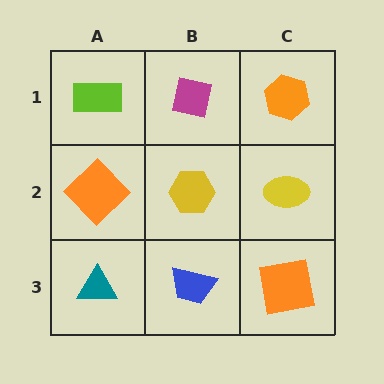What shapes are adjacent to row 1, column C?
A yellow ellipse (row 2, column C), a magenta square (row 1, column B).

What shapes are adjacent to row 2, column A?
A lime rectangle (row 1, column A), a teal triangle (row 3, column A), a yellow hexagon (row 2, column B).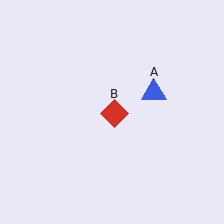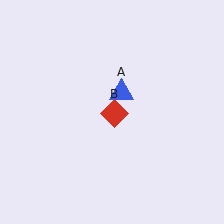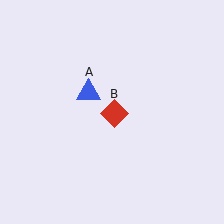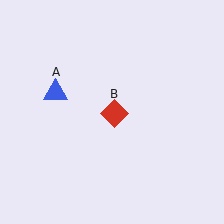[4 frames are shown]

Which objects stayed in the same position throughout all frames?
Red diamond (object B) remained stationary.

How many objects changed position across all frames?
1 object changed position: blue triangle (object A).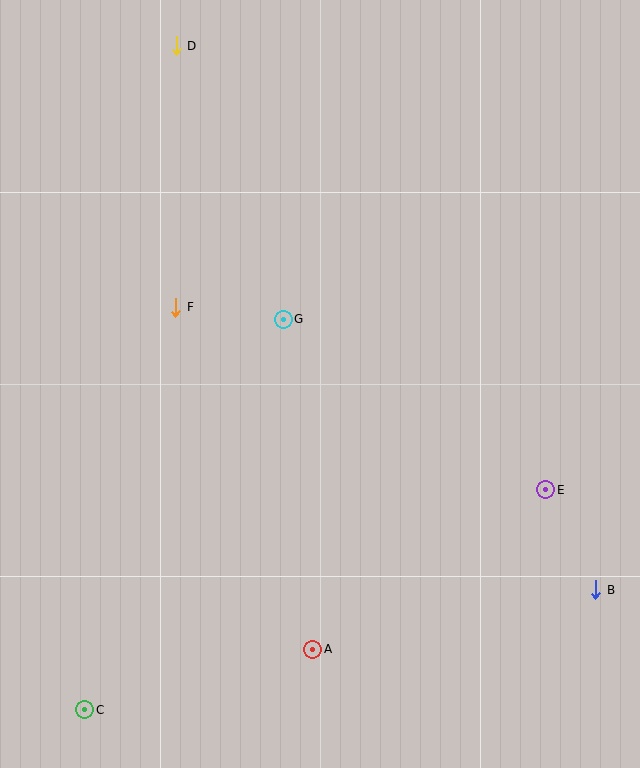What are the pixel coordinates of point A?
Point A is at (313, 649).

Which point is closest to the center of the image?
Point G at (283, 319) is closest to the center.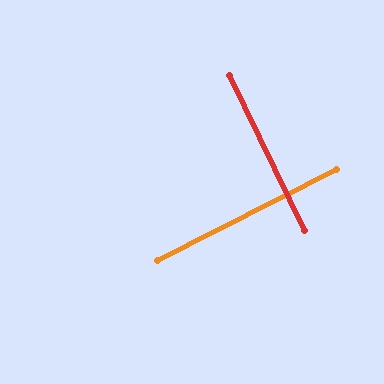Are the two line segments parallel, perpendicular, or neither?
Perpendicular — they meet at approximately 89°.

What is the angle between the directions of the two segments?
Approximately 89 degrees.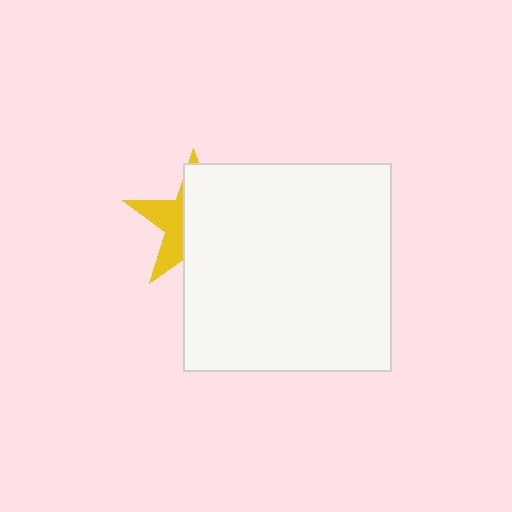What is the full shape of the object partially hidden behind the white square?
The partially hidden object is a yellow star.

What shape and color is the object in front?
The object in front is a white square.